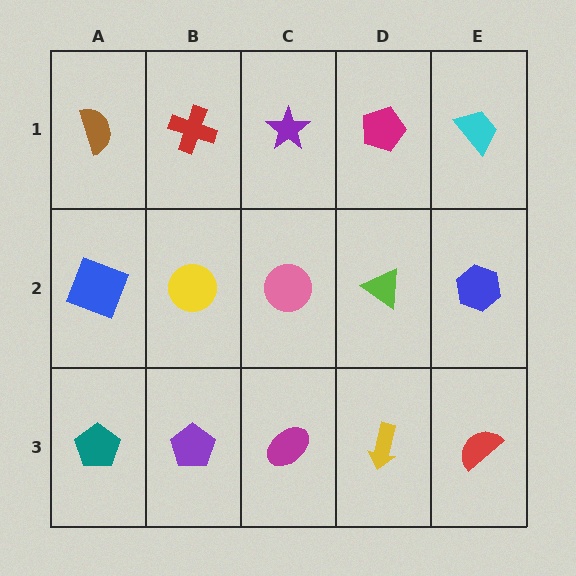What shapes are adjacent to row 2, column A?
A brown semicircle (row 1, column A), a teal pentagon (row 3, column A), a yellow circle (row 2, column B).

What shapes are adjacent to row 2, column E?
A cyan trapezoid (row 1, column E), a red semicircle (row 3, column E), a lime triangle (row 2, column D).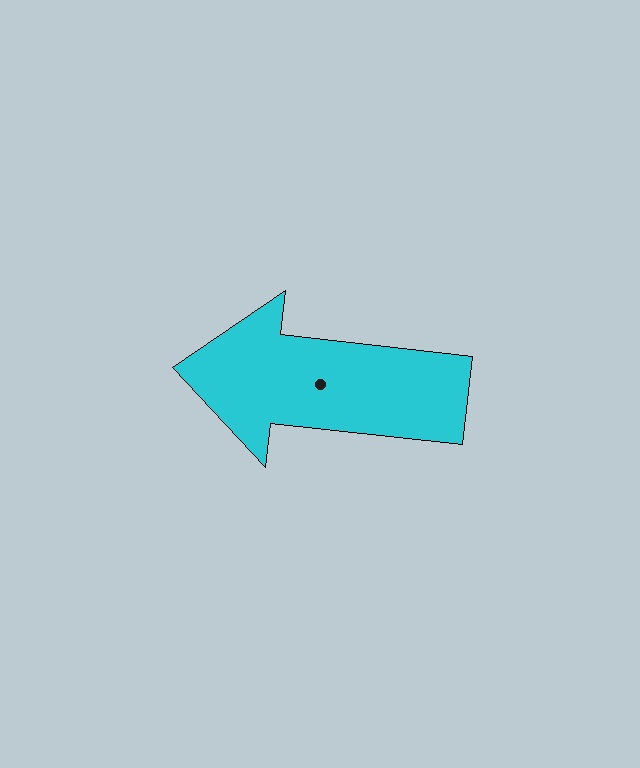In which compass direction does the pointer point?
West.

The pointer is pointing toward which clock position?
Roughly 9 o'clock.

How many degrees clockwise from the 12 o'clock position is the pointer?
Approximately 276 degrees.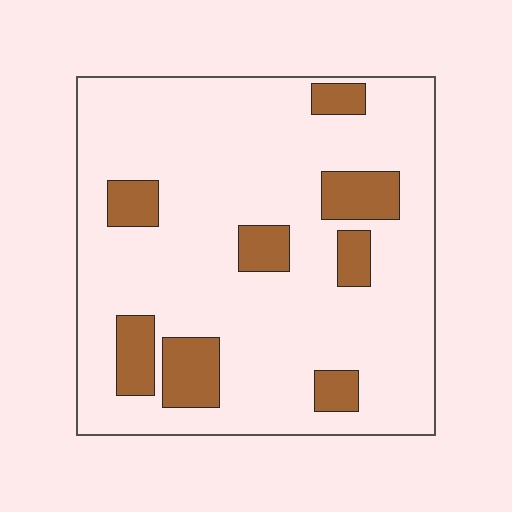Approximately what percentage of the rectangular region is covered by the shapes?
Approximately 15%.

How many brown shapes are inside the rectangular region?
8.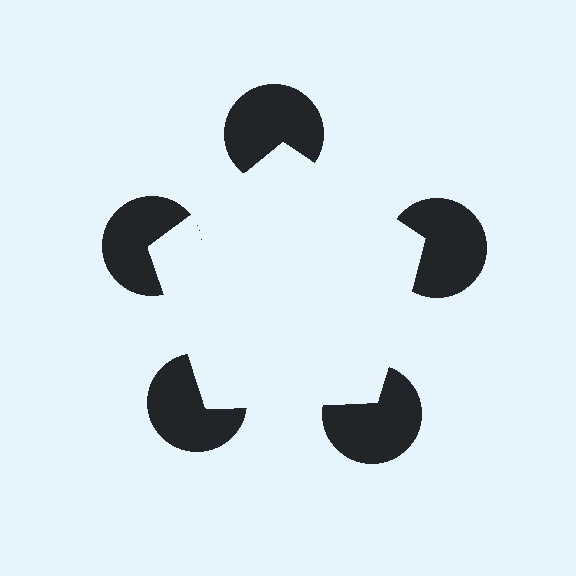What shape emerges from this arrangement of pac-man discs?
An illusory pentagon — its edges are inferred from the aligned wedge cuts in the pac-man discs, not physically drawn.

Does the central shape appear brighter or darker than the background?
It typically appears slightly brighter than the background, even though no actual brightness change is drawn.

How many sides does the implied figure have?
5 sides.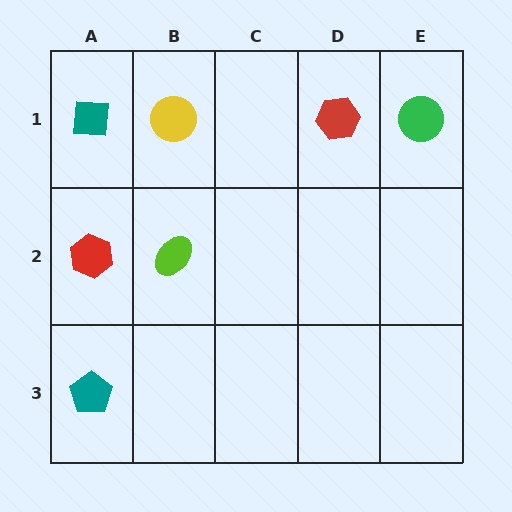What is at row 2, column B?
A lime ellipse.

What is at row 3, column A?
A teal pentagon.